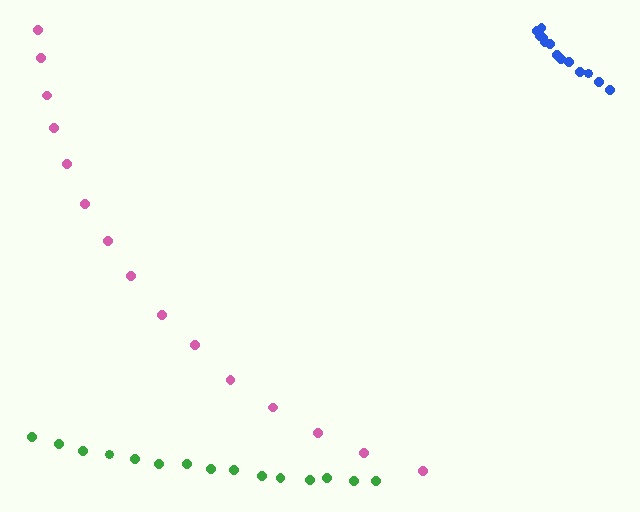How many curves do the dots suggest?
There are 3 distinct paths.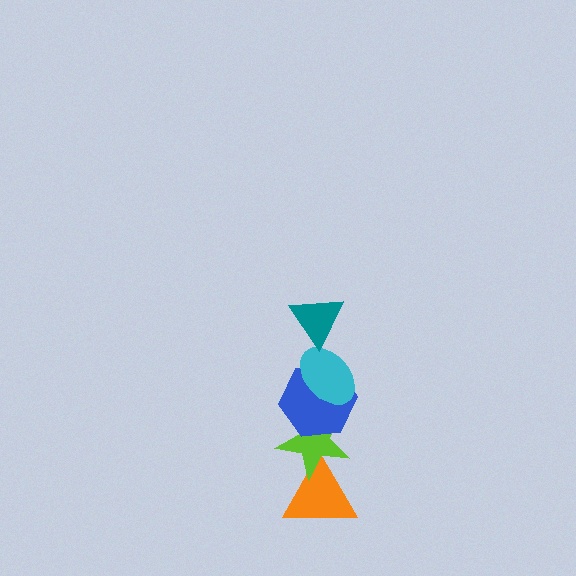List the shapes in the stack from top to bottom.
From top to bottom: the teal triangle, the cyan ellipse, the blue hexagon, the lime star, the orange triangle.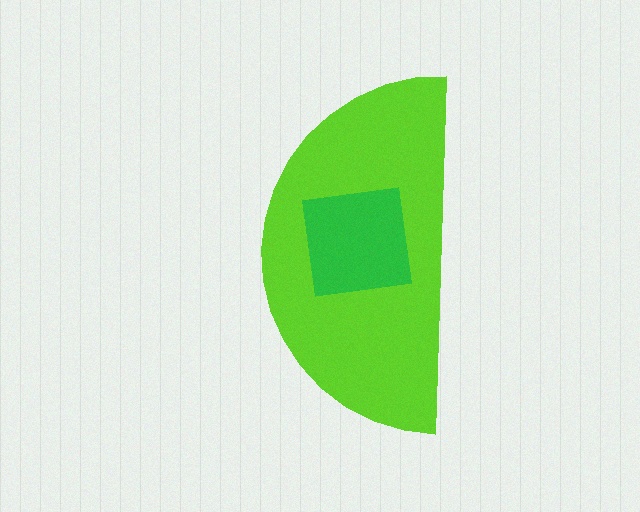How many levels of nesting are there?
2.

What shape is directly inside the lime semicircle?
The green square.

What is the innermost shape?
The green square.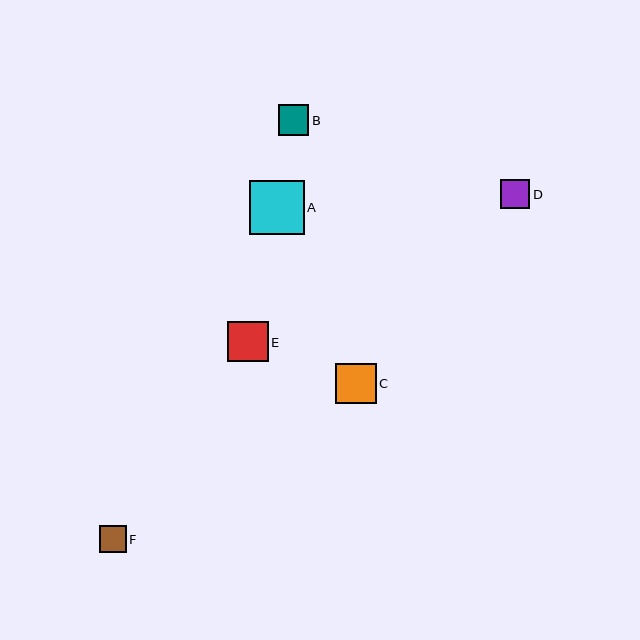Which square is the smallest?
Square F is the smallest with a size of approximately 27 pixels.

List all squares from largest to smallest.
From largest to smallest: A, C, E, B, D, F.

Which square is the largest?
Square A is the largest with a size of approximately 54 pixels.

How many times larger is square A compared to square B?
Square A is approximately 1.8 times the size of square B.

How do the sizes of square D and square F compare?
Square D and square F are approximately the same size.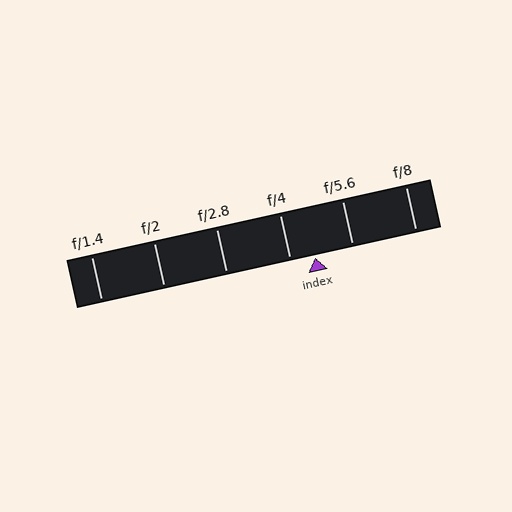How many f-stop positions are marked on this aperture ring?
There are 6 f-stop positions marked.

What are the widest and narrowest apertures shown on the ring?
The widest aperture shown is f/1.4 and the narrowest is f/8.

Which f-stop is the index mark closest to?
The index mark is closest to f/4.